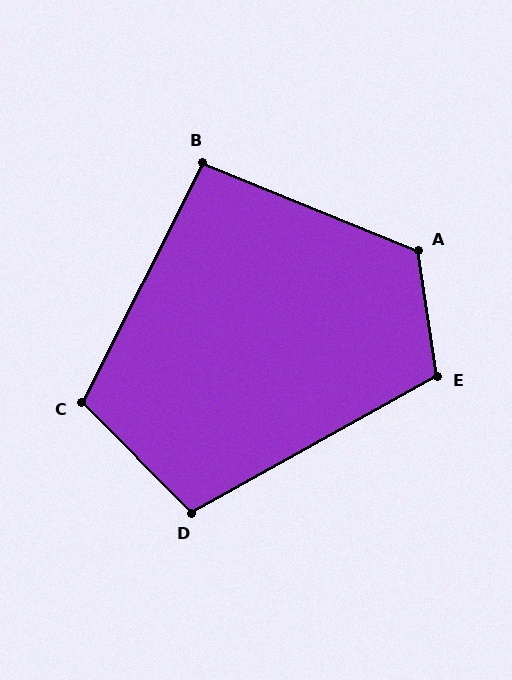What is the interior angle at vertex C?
Approximately 109 degrees (obtuse).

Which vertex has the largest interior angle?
A, at approximately 121 degrees.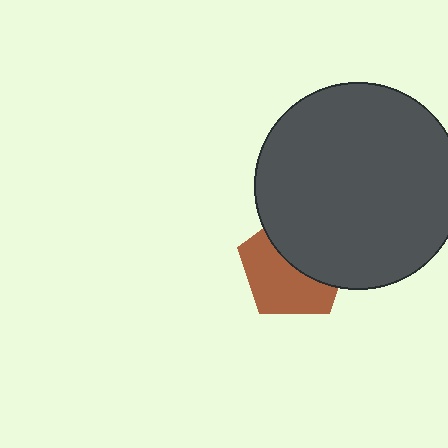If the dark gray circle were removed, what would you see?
You would see the complete brown pentagon.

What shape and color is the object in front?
The object in front is a dark gray circle.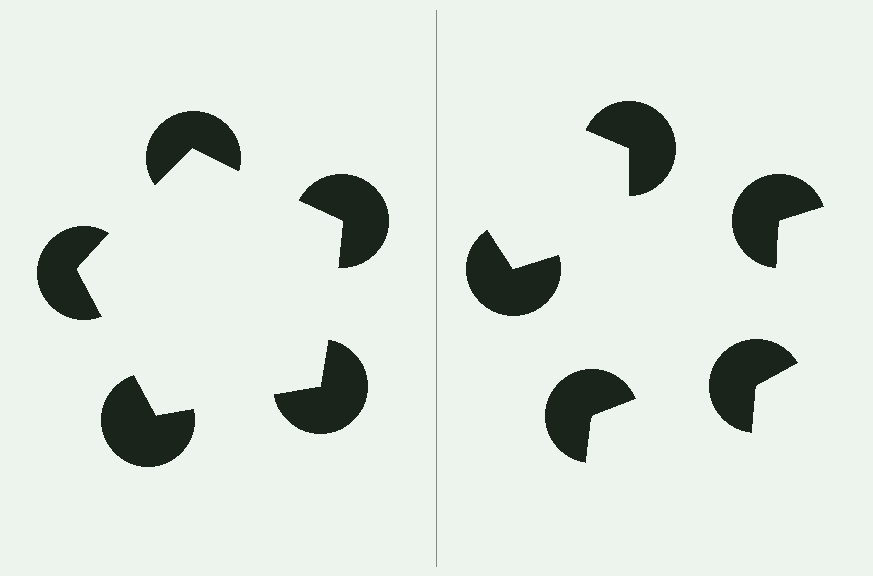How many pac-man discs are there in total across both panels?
10 — 5 on each side.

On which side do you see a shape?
An illusory pentagon appears on the left side. On the right side the wedge cuts are rotated, so no coherent shape forms.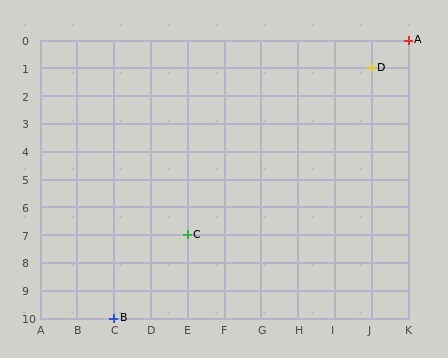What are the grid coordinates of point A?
Point A is at grid coordinates (K, 0).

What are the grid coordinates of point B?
Point B is at grid coordinates (C, 10).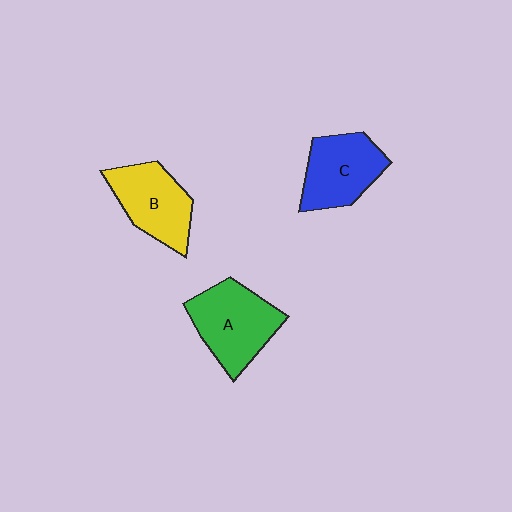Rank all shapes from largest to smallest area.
From largest to smallest: A (green), C (blue), B (yellow).